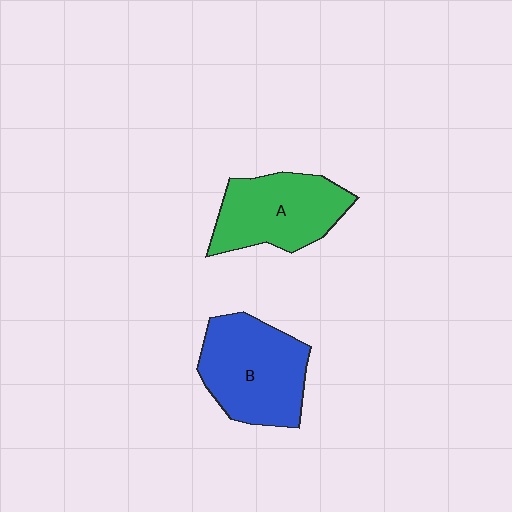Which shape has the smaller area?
Shape A (green).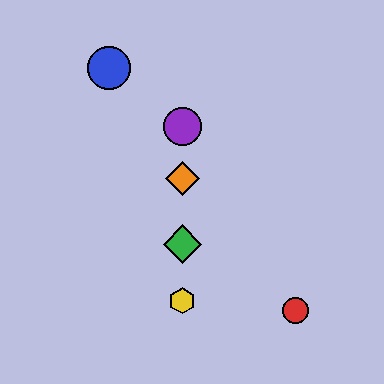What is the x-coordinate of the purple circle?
The purple circle is at x≈182.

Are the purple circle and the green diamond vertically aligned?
Yes, both are at x≈182.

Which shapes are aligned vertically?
The green diamond, the yellow hexagon, the purple circle, the orange diamond are aligned vertically.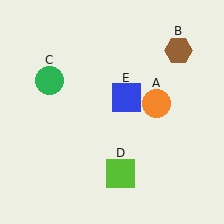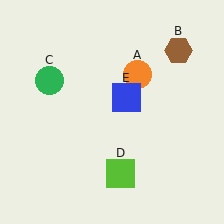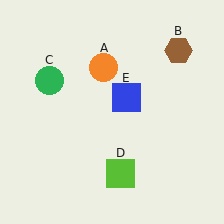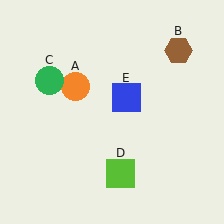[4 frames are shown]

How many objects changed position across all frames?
1 object changed position: orange circle (object A).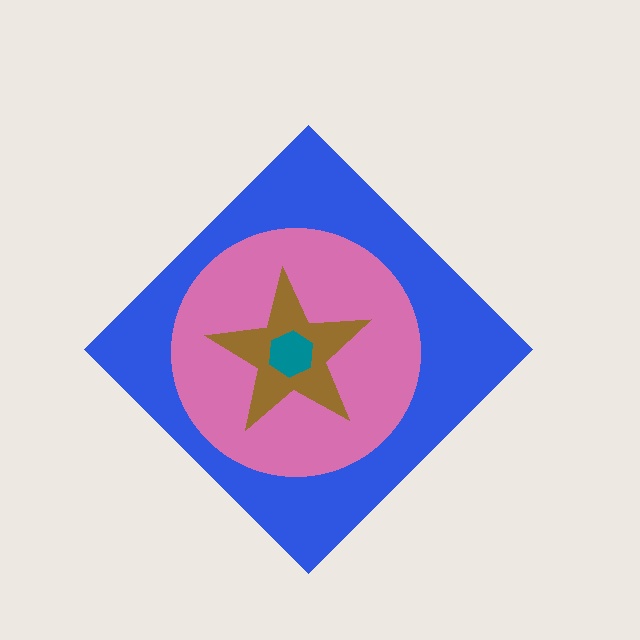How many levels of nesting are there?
4.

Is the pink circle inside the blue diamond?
Yes.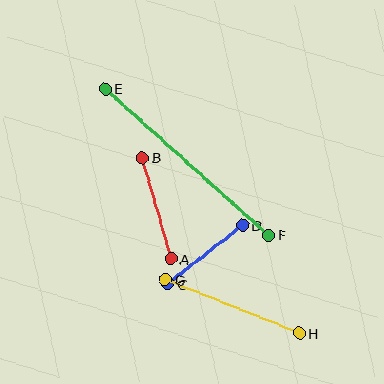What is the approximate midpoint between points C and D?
The midpoint is at approximately (206, 254) pixels.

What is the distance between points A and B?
The distance is approximately 105 pixels.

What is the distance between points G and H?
The distance is approximately 144 pixels.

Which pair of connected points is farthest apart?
Points E and F are farthest apart.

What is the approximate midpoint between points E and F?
The midpoint is at approximately (187, 162) pixels.